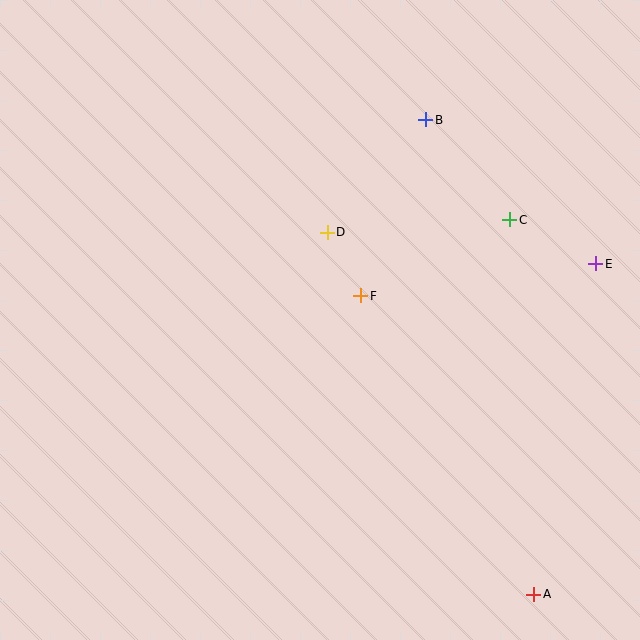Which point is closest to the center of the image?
Point F at (361, 296) is closest to the center.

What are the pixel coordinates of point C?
Point C is at (510, 220).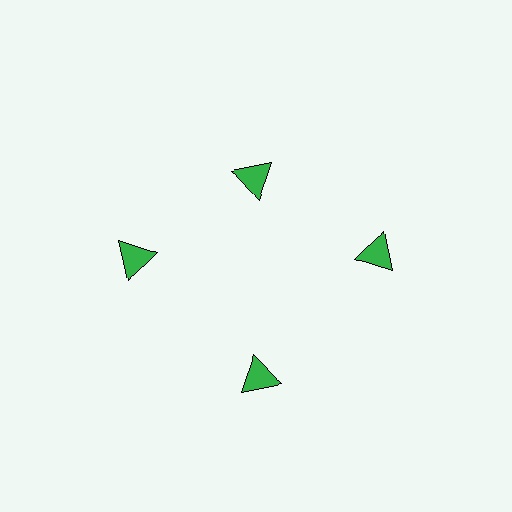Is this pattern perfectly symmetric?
No. The 4 green triangles are arranged in a ring, but one element near the 12 o'clock position is pulled inward toward the center, breaking the 4-fold rotational symmetry.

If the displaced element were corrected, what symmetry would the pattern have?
It would have 4-fold rotational symmetry — the pattern would map onto itself every 90 degrees.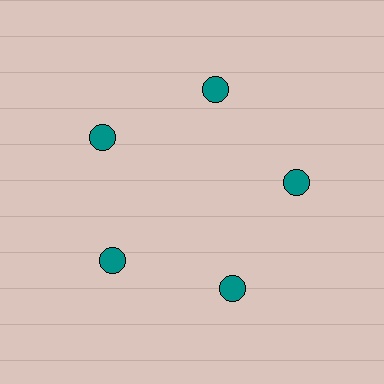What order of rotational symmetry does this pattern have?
This pattern has 5-fold rotational symmetry.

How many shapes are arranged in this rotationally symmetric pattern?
There are 5 shapes, arranged in 5 groups of 1.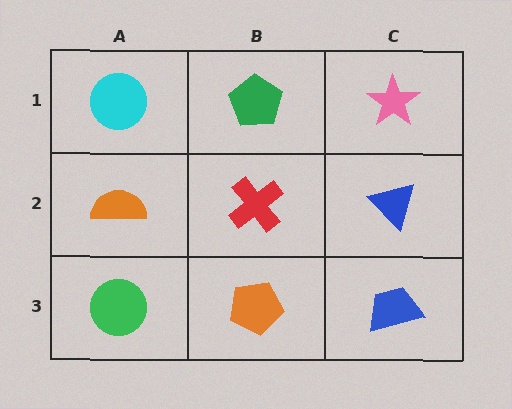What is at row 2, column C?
A blue triangle.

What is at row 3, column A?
A green circle.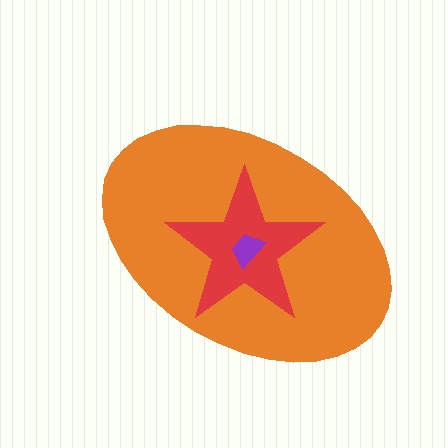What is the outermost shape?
The orange ellipse.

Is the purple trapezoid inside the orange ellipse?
Yes.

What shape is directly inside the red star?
The purple trapezoid.